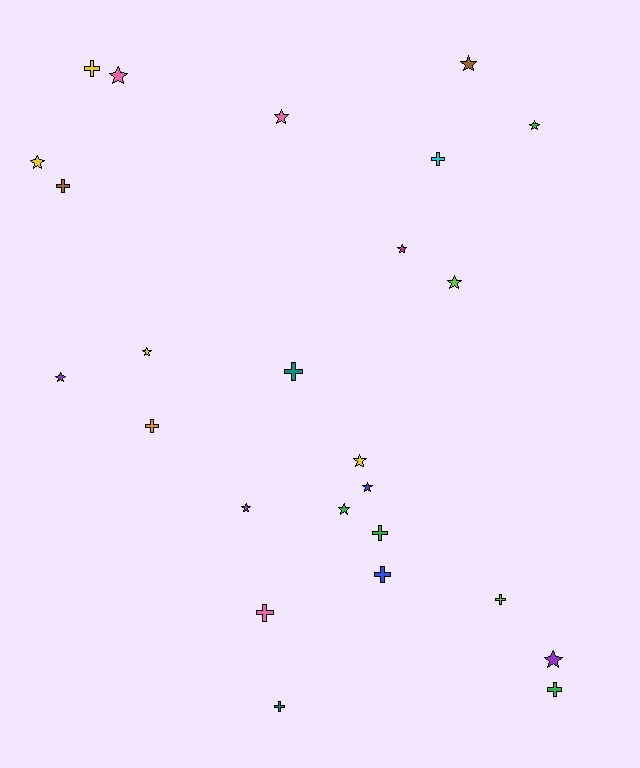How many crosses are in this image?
There are 11 crosses.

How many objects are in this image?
There are 25 objects.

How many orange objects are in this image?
There is 1 orange object.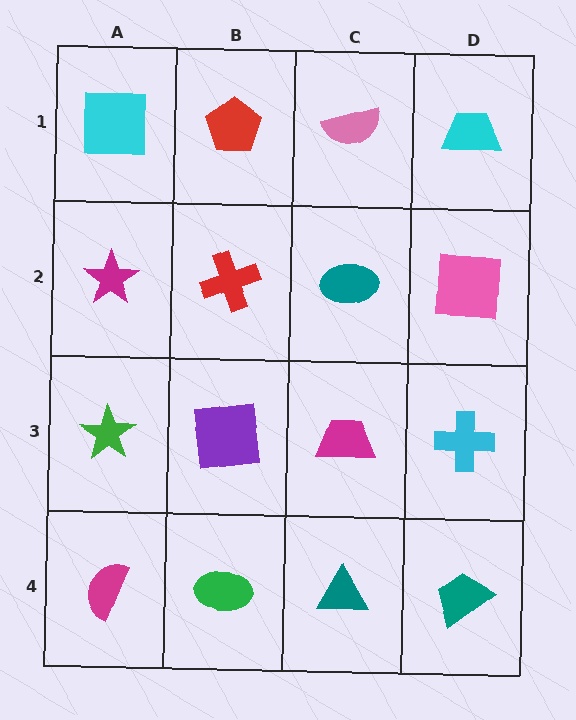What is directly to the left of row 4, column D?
A teal triangle.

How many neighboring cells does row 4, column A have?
2.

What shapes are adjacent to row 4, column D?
A cyan cross (row 3, column D), a teal triangle (row 4, column C).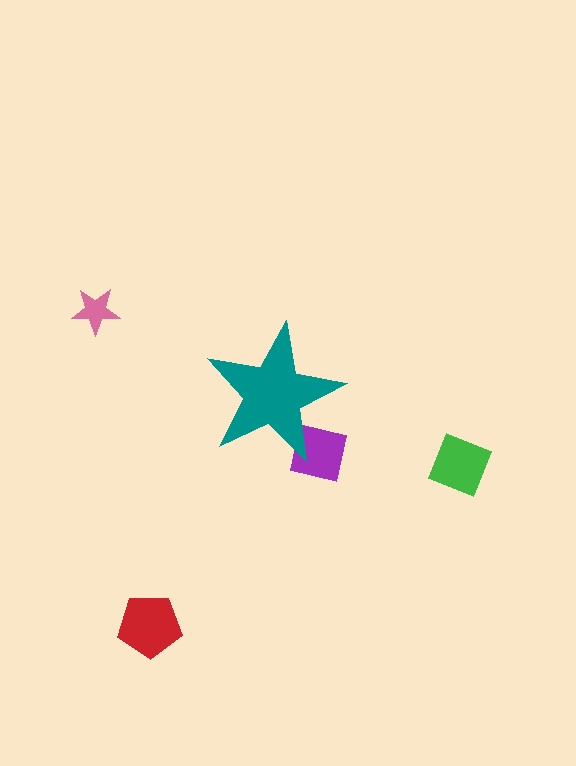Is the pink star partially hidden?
No, the pink star is fully visible.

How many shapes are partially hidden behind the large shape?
1 shape is partially hidden.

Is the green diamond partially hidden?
No, the green diamond is fully visible.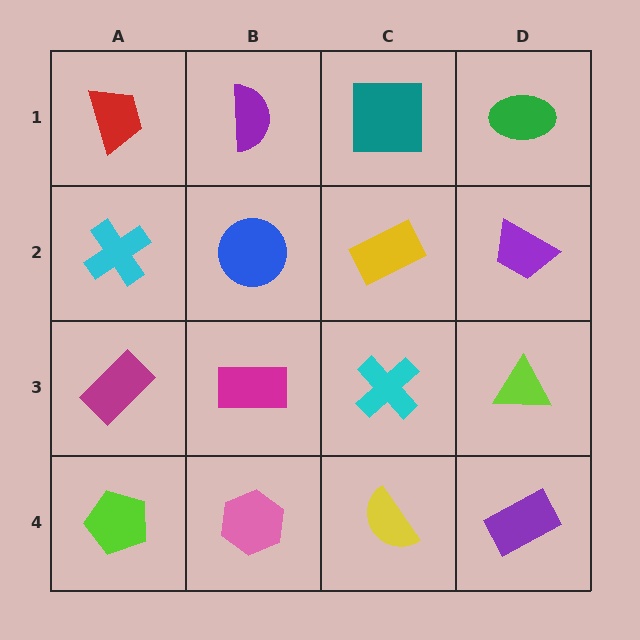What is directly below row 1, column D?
A purple trapezoid.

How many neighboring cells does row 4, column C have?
3.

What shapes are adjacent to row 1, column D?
A purple trapezoid (row 2, column D), a teal square (row 1, column C).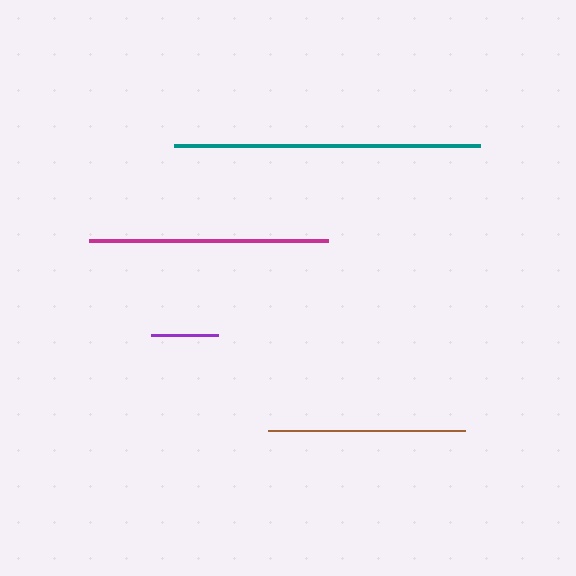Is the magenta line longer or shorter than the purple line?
The magenta line is longer than the purple line.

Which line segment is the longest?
The teal line is the longest at approximately 306 pixels.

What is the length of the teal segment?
The teal segment is approximately 306 pixels long.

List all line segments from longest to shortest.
From longest to shortest: teal, magenta, brown, purple.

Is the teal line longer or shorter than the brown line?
The teal line is longer than the brown line.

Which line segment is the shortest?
The purple line is the shortest at approximately 68 pixels.